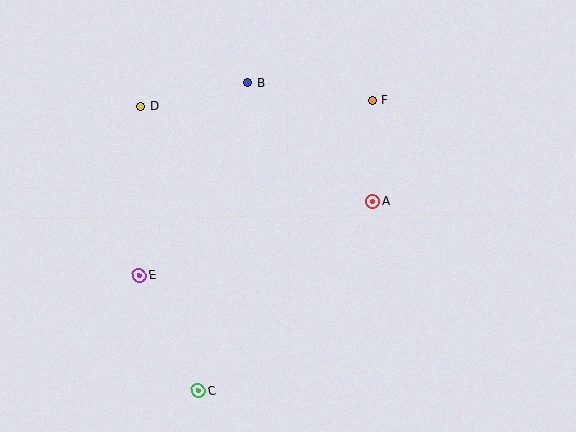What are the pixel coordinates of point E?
Point E is at (139, 275).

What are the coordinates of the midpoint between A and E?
The midpoint between A and E is at (256, 238).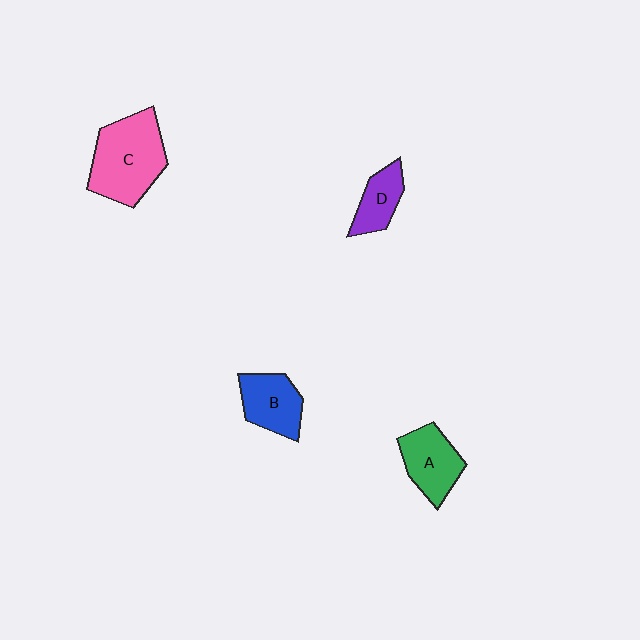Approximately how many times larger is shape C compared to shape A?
Approximately 1.6 times.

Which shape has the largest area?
Shape C (pink).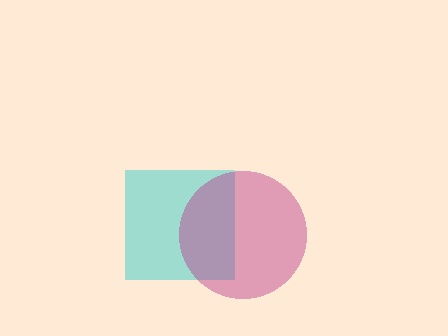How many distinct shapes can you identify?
There are 2 distinct shapes: a cyan square, a magenta circle.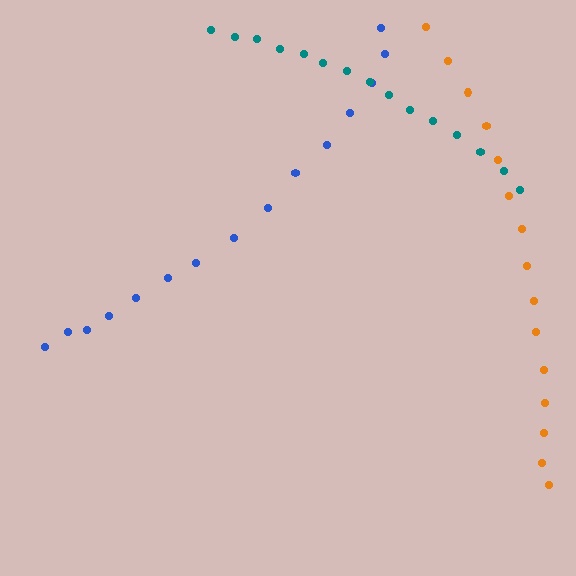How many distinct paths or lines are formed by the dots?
There are 3 distinct paths.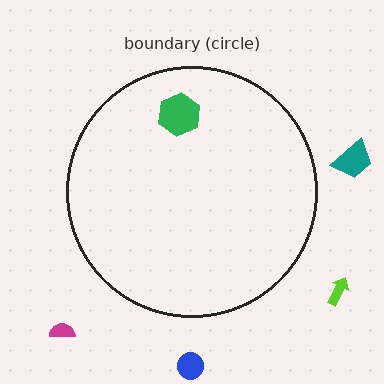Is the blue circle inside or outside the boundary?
Outside.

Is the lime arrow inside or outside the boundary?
Outside.